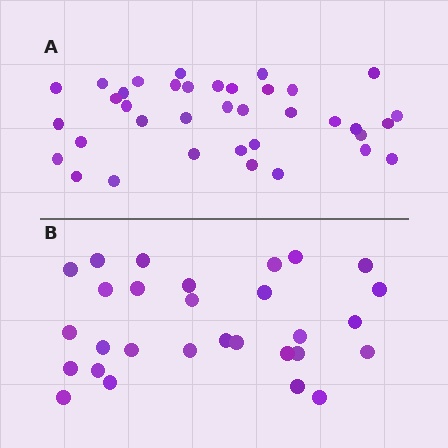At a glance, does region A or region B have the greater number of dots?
Region A (the top region) has more dots.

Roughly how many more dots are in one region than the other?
Region A has roughly 8 or so more dots than region B.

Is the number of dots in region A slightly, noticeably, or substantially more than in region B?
Region A has noticeably more, but not dramatically so. The ratio is roughly 1.3 to 1.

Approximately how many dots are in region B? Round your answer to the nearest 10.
About 30 dots. (The exact count is 29, which rounds to 30.)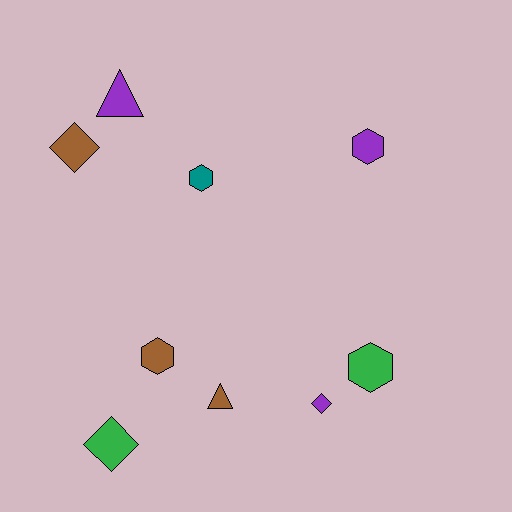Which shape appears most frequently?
Hexagon, with 4 objects.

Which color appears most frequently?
Purple, with 3 objects.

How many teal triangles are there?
There are no teal triangles.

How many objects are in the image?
There are 9 objects.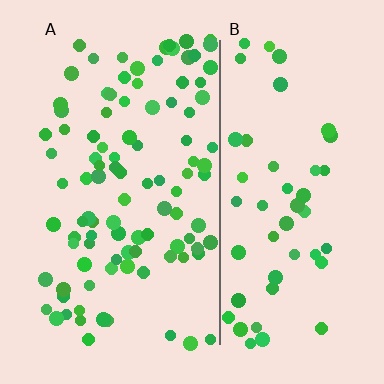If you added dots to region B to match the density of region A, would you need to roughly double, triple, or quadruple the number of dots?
Approximately double.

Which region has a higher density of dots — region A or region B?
A (the left).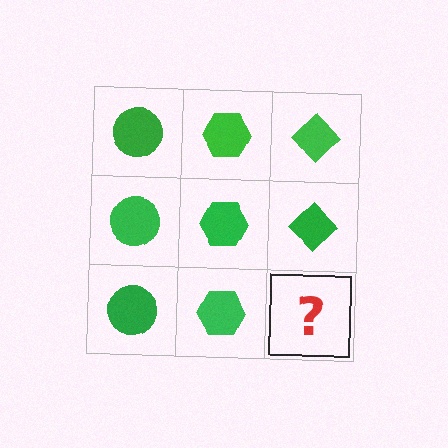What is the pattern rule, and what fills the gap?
The rule is that each column has a consistent shape. The gap should be filled with a green diamond.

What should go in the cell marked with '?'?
The missing cell should contain a green diamond.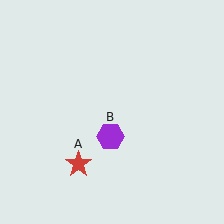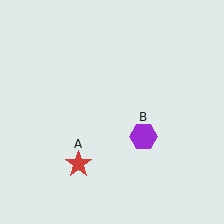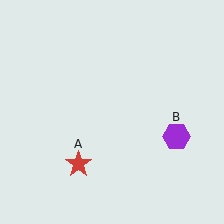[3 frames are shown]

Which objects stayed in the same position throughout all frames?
Red star (object A) remained stationary.